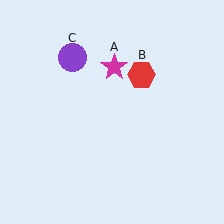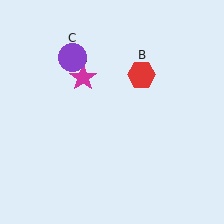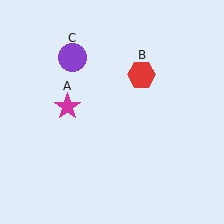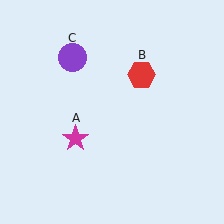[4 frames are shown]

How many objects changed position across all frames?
1 object changed position: magenta star (object A).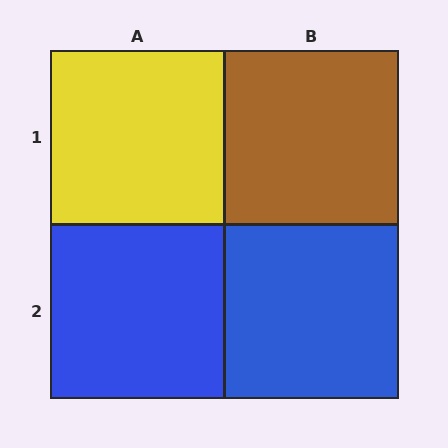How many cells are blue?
2 cells are blue.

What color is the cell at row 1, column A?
Yellow.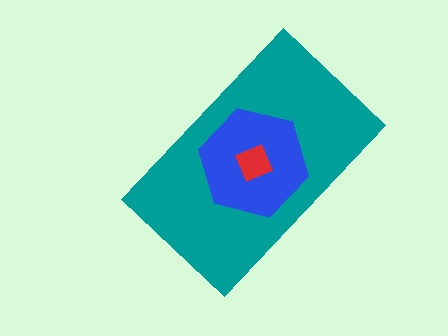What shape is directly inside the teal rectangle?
The blue hexagon.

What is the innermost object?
The red square.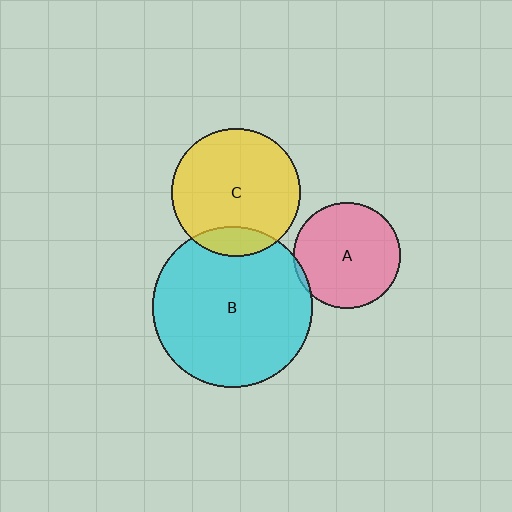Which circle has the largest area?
Circle B (cyan).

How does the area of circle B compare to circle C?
Approximately 1.6 times.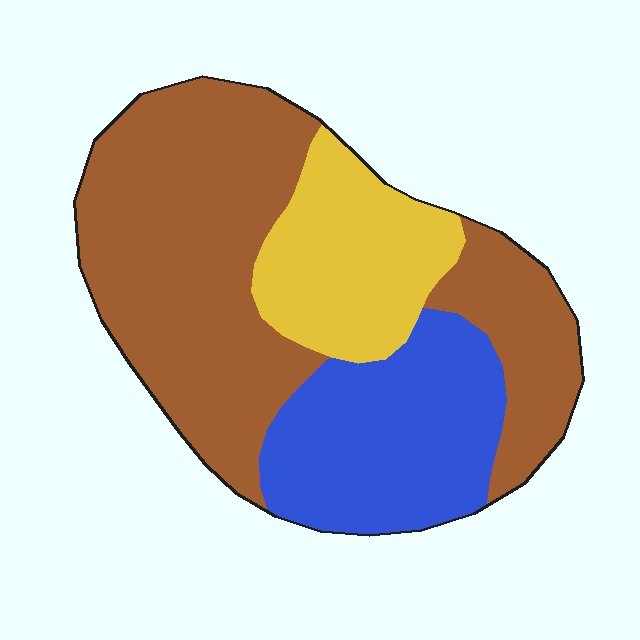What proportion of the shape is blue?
Blue covers 26% of the shape.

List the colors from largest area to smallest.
From largest to smallest: brown, blue, yellow.